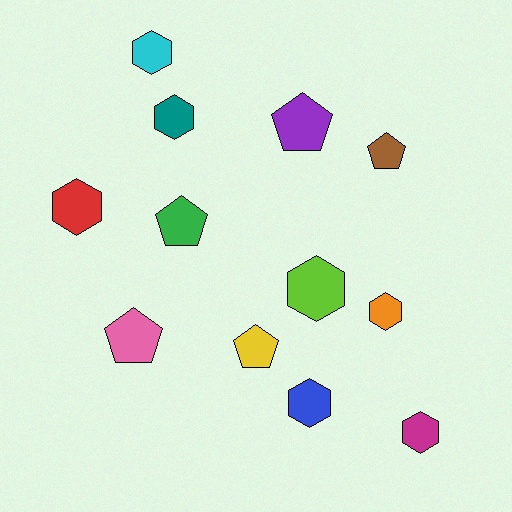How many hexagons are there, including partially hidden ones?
There are 7 hexagons.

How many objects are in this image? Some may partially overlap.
There are 12 objects.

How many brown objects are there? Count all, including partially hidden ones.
There is 1 brown object.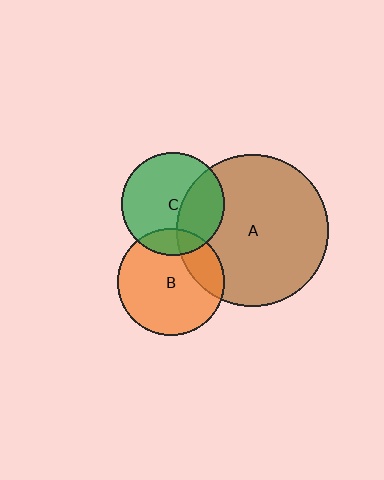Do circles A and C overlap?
Yes.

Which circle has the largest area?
Circle A (brown).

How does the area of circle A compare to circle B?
Approximately 2.0 times.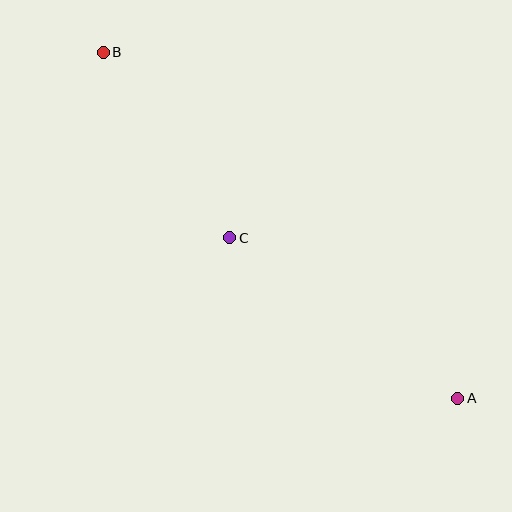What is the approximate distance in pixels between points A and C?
The distance between A and C is approximately 279 pixels.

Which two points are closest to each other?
Points B and C are closest to each other.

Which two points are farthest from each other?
Points A and B are farthest from each other.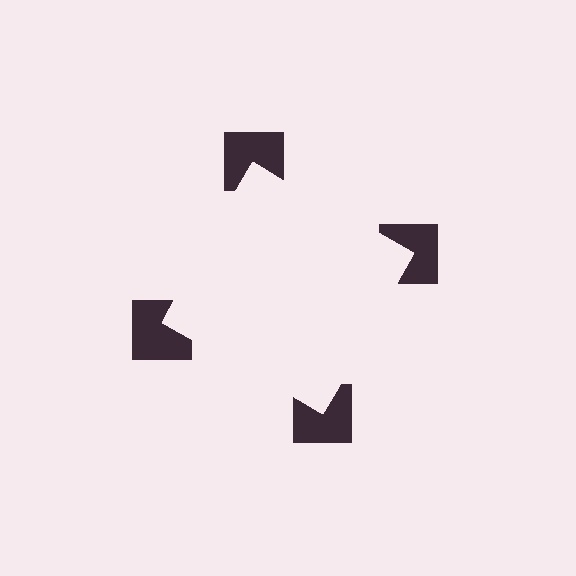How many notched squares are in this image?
There are 4 — one at each vertex of the illusory square.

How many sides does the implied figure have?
4 sides.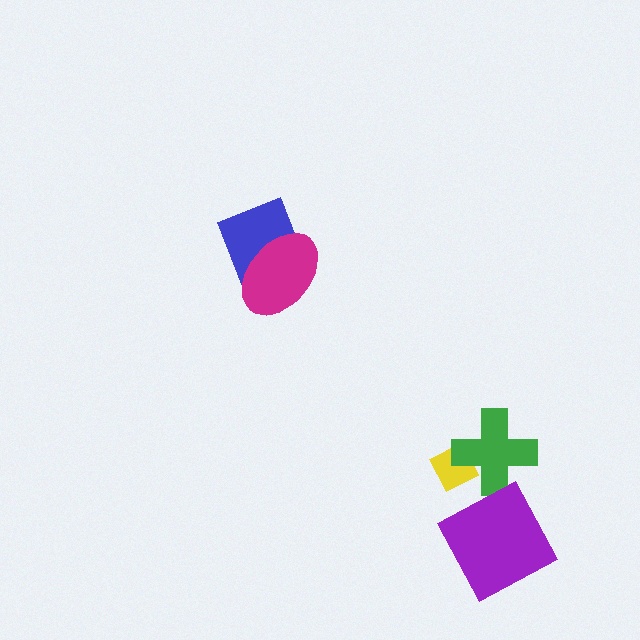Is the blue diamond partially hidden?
Yes, it is partially covered by another shape.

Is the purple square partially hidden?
No, no other shape covers it.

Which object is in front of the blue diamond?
The magenta ellipse is in front of the blue diamond.